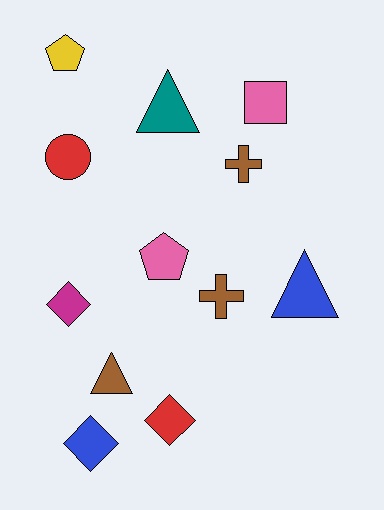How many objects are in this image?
There are 12 objects.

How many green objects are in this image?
There are no green objects.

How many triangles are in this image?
There are 3 triangles.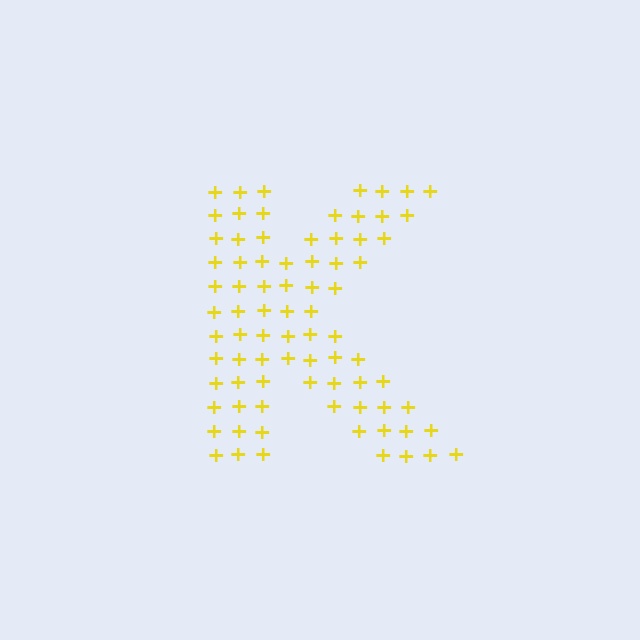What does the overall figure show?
The overall figure shows the letter K.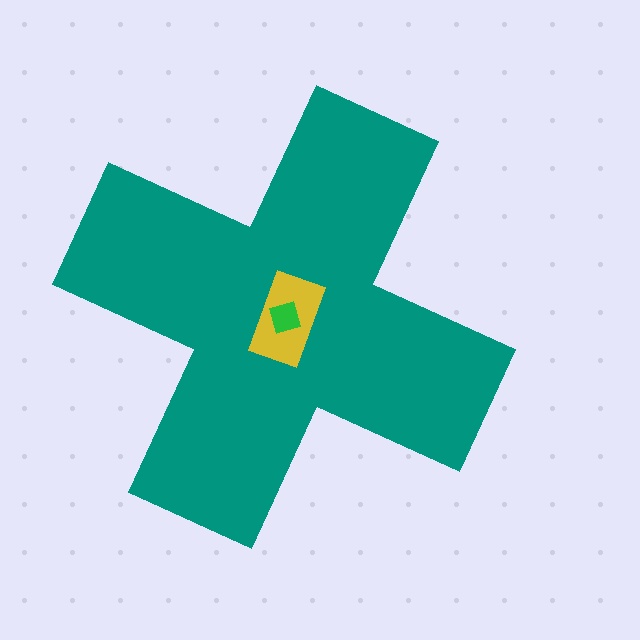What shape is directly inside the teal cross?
The yellow rectangle.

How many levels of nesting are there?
3.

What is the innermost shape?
The green diamond.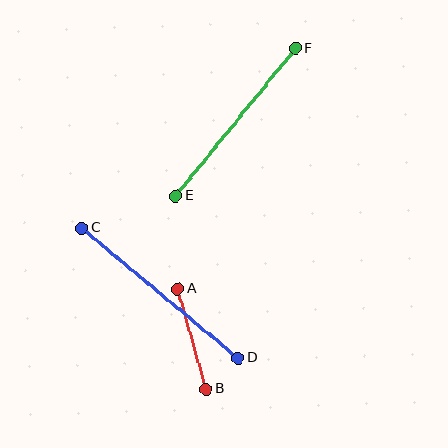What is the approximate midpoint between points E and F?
The midpoint is at approximately (236, 122) pixels.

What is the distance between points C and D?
The distance is approximately 203 pixels.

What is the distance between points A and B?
The distance is approximately 104 pixels.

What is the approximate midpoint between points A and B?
The midpoint is at approximately (192, 339) pixels.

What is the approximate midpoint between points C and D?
The midpoint is at approximately (160, 293) pixels.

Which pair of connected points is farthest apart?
Points C and D are farthest apart.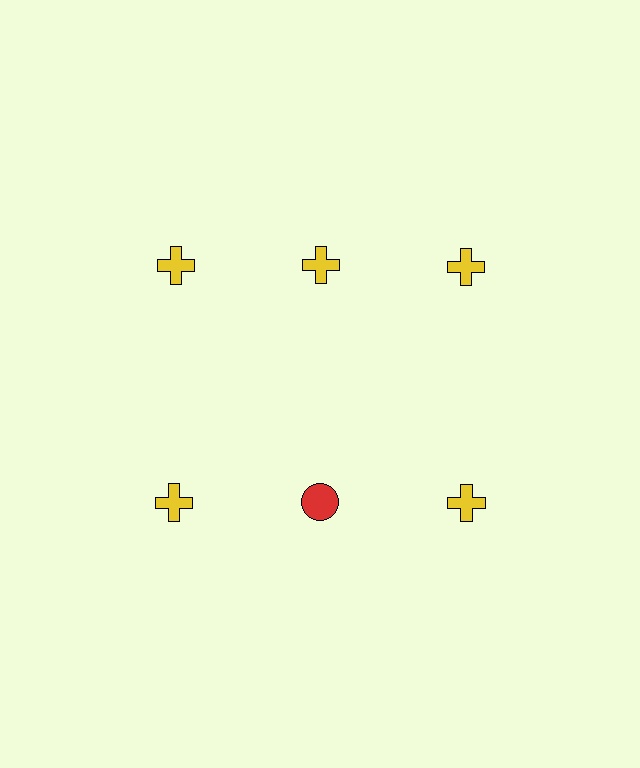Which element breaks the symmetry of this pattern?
The red circle in the second row, second from left column breaks the symmetry. All other shapes are yellow crosses.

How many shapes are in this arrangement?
There are 6 shapes arranged in a grid pattern.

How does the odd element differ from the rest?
It differs in both color (red instead of yellow) and shape (circle instead of cross).